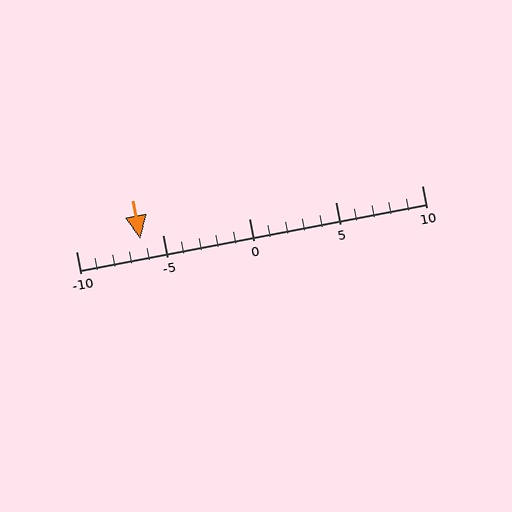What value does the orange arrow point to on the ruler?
The orange arrow points to approximately -6.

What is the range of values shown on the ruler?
The ruler shows values from -10 to 10.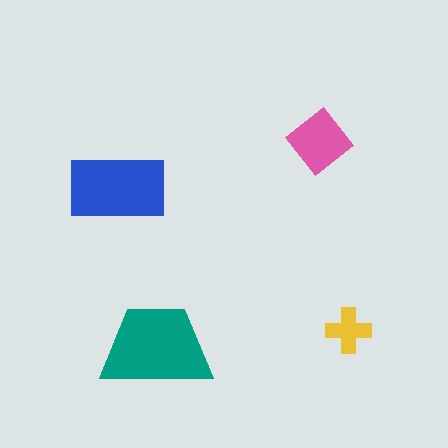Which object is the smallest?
The yellow cross.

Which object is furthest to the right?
The yellow cross is rightmost.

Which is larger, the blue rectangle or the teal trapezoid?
The teal trapezoid.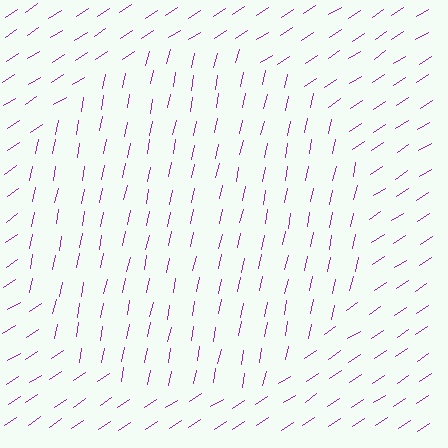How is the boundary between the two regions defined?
The boundary is defined purely by a change in line orientation (approximately 45 degrees difference). All lines are the same color and thickness.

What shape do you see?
I see a circle.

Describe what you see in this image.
The image is filled with small purple line segments. A circle region in the image has lines oriented differently from the surrounding lines, creating a visible texture boundary.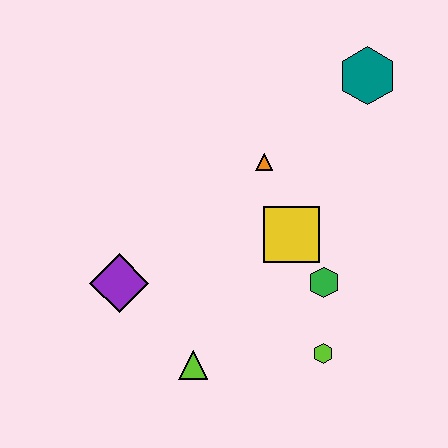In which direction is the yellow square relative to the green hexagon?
The yellow square is above the green hexagon.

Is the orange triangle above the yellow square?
Yes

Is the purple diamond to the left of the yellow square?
Yes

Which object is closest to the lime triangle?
The purple diamond is closest to the lime triangle.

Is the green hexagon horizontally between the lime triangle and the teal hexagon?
Yes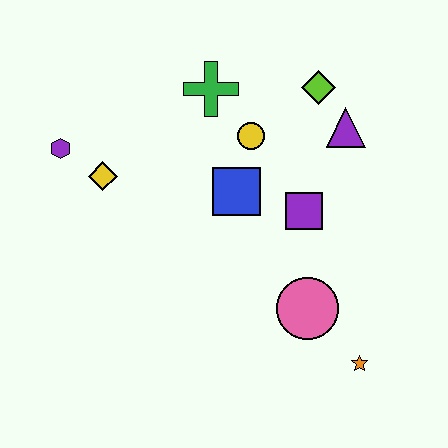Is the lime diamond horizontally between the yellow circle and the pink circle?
No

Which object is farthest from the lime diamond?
The orange star is farthest from the lime diamond.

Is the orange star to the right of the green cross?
Yes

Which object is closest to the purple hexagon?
The yellow diamond is closest to the purple hexagon.